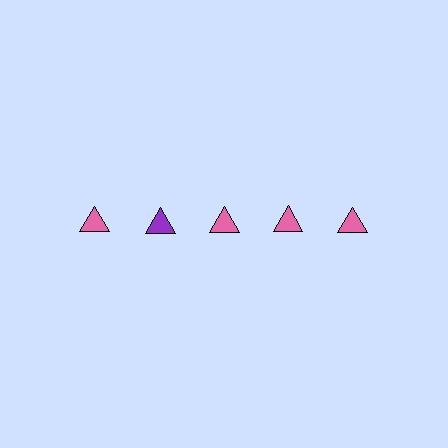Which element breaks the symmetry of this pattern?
The purple triangle in the top row, second from left column breaks the symmetry. All other shapes are pink triangles.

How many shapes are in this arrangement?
There are 5 shapes arranged in a grid pattern.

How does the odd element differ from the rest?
It has a different color: purple instead of pink.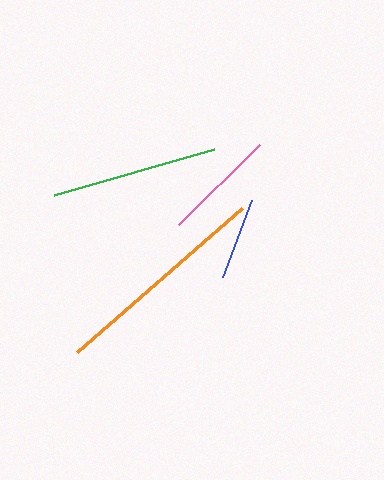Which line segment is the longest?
The orange line is the longest at approximately 219 pixels.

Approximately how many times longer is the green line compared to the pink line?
The green line is approximately 1.5 times the length of the pink line.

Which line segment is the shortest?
The blue line is the shortest at approximately 82 pixels.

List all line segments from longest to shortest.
From longest to shortest: orange, green, pink, blue.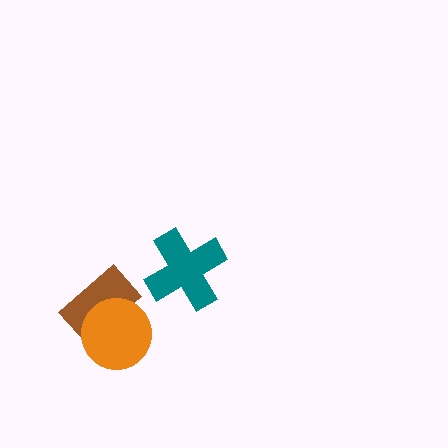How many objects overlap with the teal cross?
0 objects overlap with the teal cross.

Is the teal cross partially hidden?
No, no other shape covers it.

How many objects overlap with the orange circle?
1 object overlaps with the orange circle.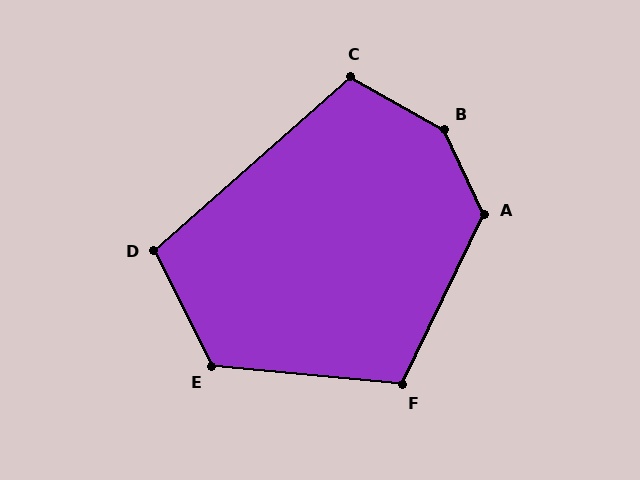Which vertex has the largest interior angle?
B, at approximately 145 degrees.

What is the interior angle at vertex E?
Approximately 122 degrees (obtuse).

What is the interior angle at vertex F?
Approximately 110 degrees (obtuse).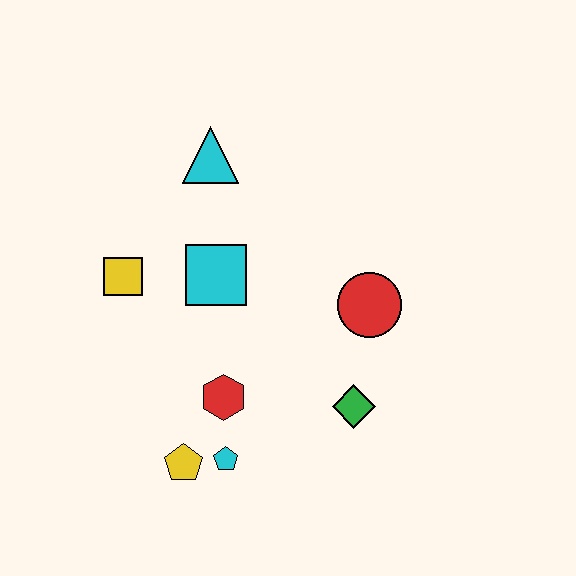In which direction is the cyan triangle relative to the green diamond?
The cyan triangle is above the green diamond.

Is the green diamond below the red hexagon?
Yes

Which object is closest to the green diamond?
The red circle is closest to the green diamond.